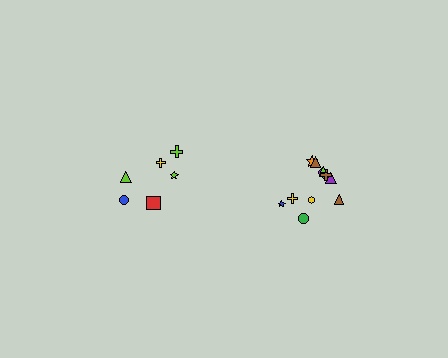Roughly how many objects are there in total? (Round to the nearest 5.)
Roughly 20 objects in total.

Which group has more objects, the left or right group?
The right group.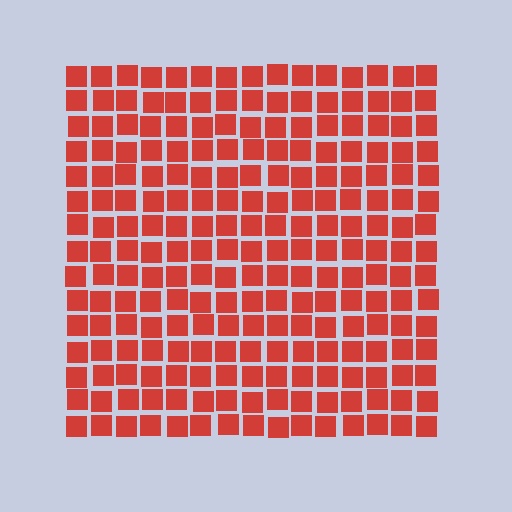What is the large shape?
The large shape is a square.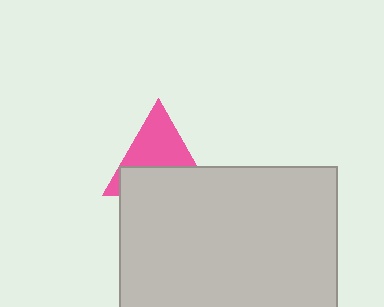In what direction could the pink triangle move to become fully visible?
The pink triangle could move up. That would shift it out from behind the light gray rectangle entirely.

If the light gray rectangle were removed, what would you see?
You would see the complete pink triangle.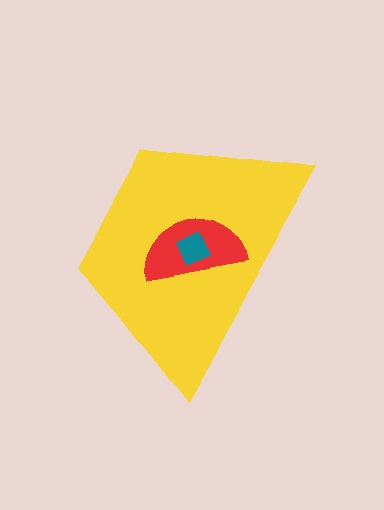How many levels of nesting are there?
3.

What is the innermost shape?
The teal diamond.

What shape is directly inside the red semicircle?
The teal diamond.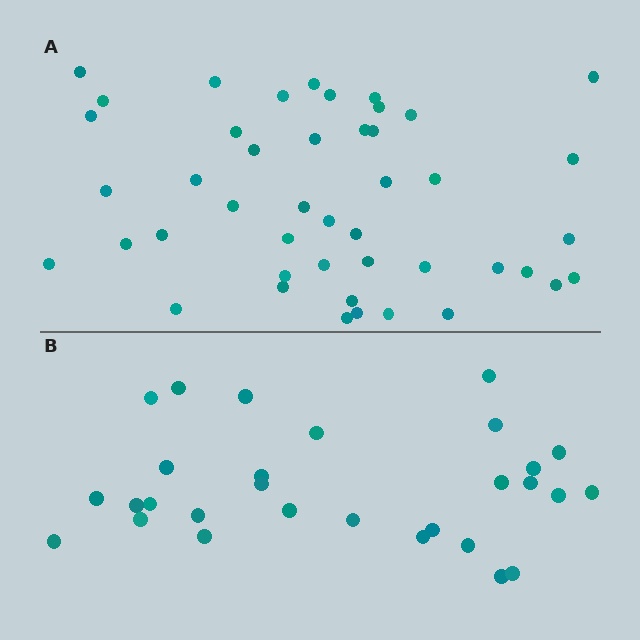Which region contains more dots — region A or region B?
Region A (the top region) has more dots.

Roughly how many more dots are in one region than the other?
Region A has approximately 15 more dots than region B.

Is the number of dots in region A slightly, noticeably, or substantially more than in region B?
Region A has substantially more. The ratio is roughly 1.6 to 1.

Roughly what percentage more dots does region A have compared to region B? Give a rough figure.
About 55% more.